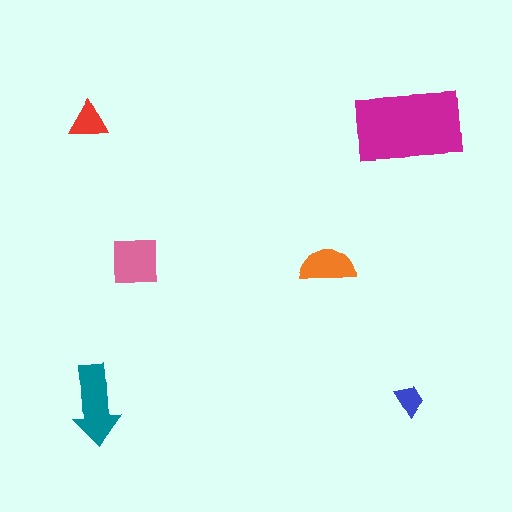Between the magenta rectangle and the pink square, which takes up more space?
The magenta rectangle.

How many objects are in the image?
There are 6 objects in the image.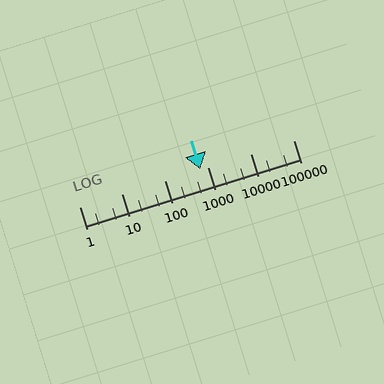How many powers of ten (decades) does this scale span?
The scale spans 5 decades, from 1 to 100000.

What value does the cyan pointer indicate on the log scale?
The pointer indicates approximately 680.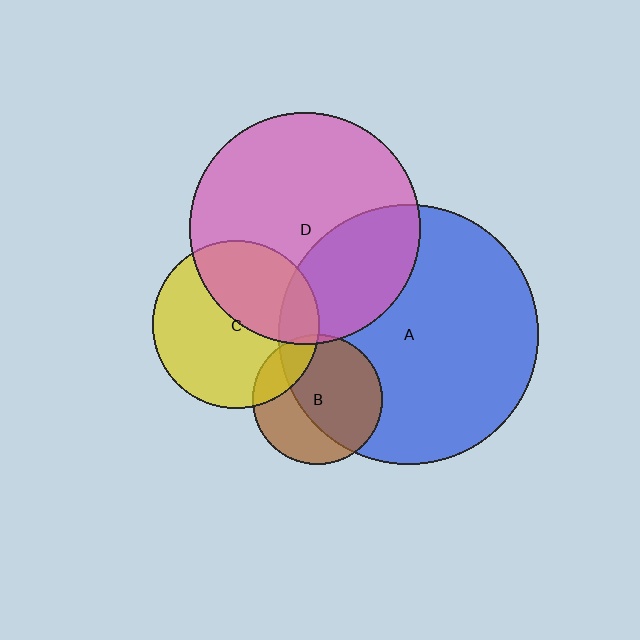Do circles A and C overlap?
Yes.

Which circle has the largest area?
Circle A (blue).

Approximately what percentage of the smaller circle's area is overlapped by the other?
Approximately 15%.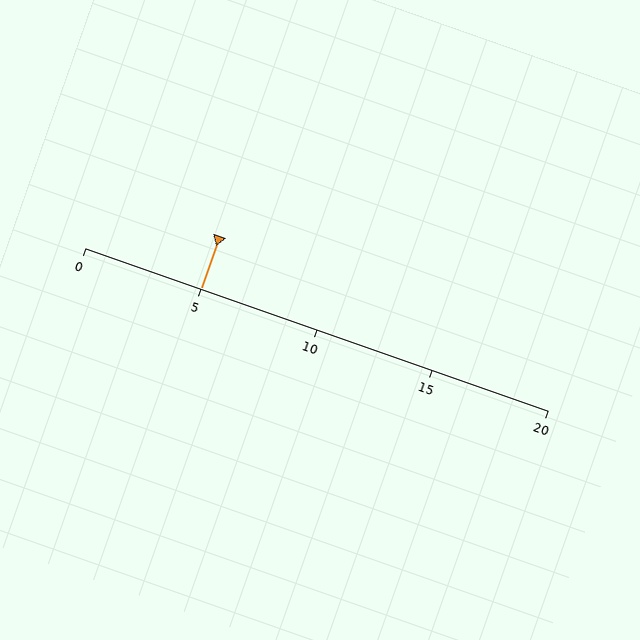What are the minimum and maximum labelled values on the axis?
The axis runs from 0 to 20.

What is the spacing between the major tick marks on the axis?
The major ticks are spaced 5 apart.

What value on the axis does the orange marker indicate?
The marker indicates approximately 5.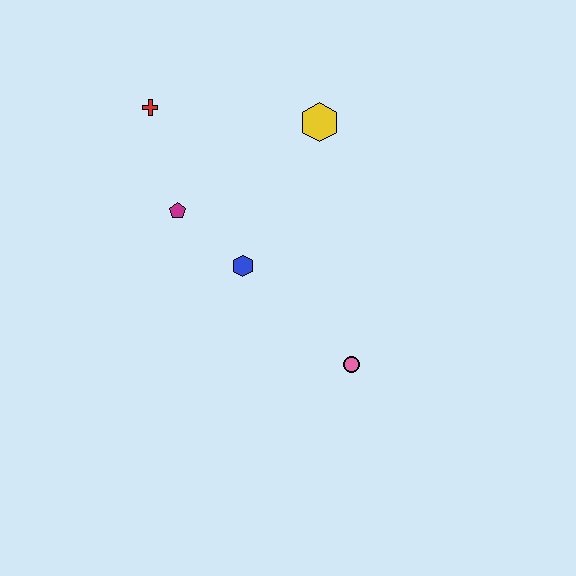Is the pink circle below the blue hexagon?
Yes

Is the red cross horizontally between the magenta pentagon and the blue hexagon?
No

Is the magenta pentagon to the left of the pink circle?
Yes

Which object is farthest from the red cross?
The pink circle is farthest from the red cross.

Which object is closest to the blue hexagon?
The magenta pentagon is closest to the blue hexagon.